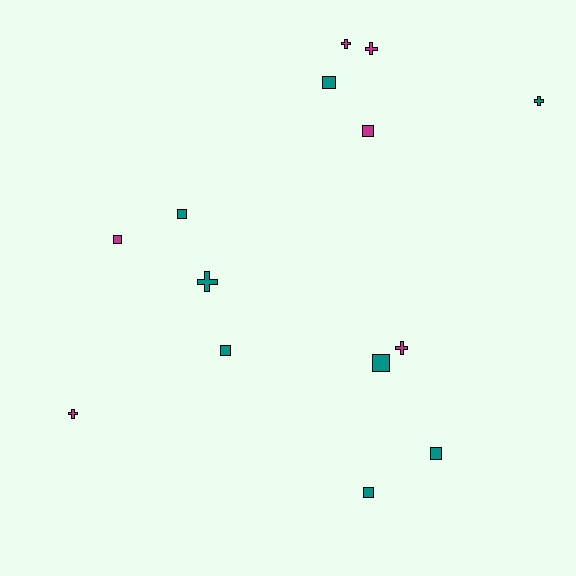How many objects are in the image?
There are 14 objects.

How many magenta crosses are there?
There are 4 magenta crosses.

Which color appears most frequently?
Teal, with 8 objects.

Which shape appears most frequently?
Square, with 8 objects.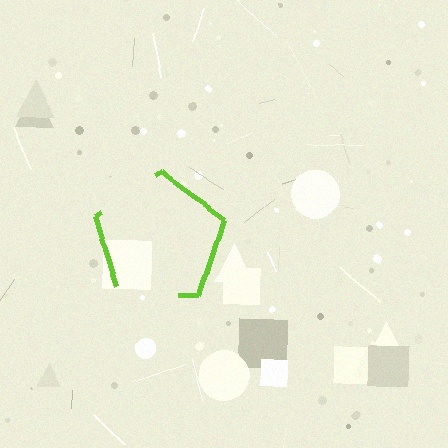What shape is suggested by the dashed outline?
The dashed outline suggests a pentagon.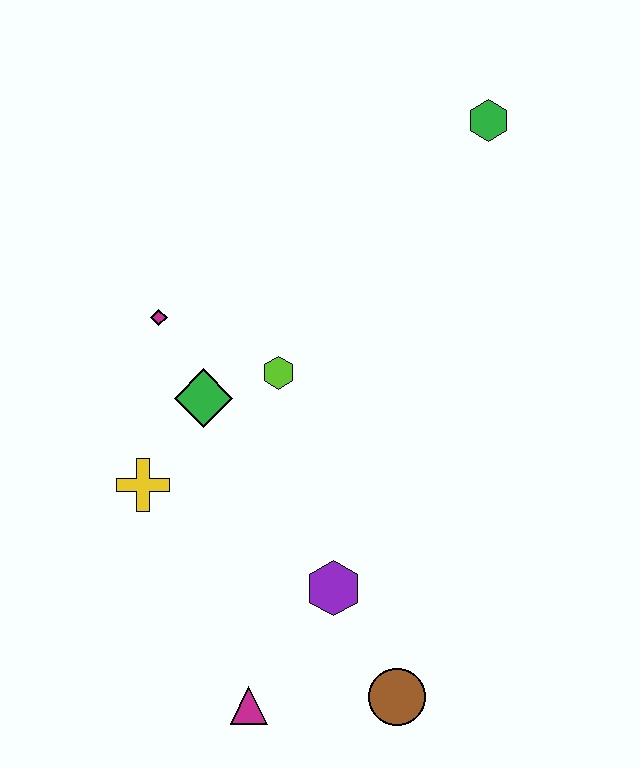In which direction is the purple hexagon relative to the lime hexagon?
The purple hexagon is below the lime hexagon.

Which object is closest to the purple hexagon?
The brown circle is closest to the purple hexagon.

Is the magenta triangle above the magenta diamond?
No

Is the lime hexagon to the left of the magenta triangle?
No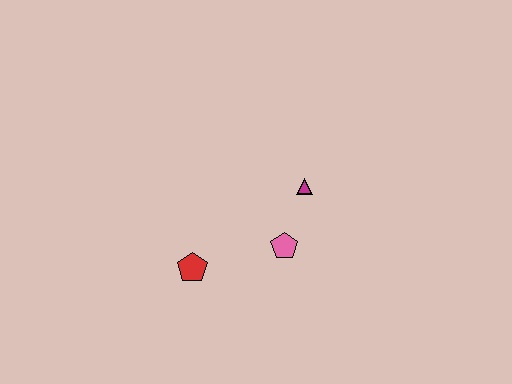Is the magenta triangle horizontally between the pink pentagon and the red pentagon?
No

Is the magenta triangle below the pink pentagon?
No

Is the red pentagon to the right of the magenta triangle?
No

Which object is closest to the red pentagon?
The pink pentagon is closest to the red pentagon.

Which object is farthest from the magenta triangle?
The red pentagon is farthest from the magenta triangle.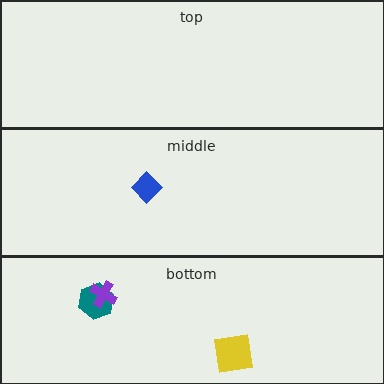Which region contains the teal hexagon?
The bottom region.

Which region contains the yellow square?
The bottom region.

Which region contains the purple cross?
The bottom region.